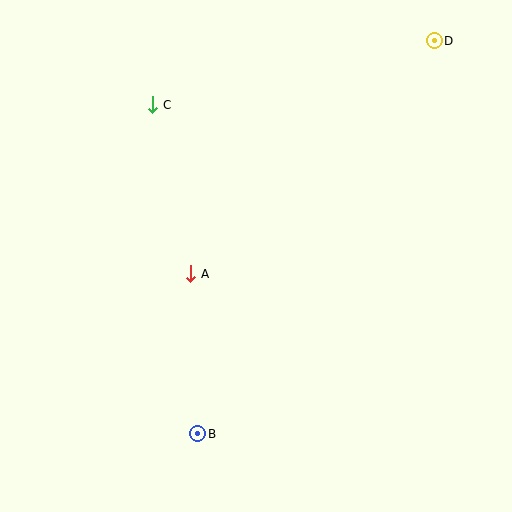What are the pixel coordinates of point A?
Point A is at (191, 274).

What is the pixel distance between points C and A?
The distance between C and A is 173 pixels.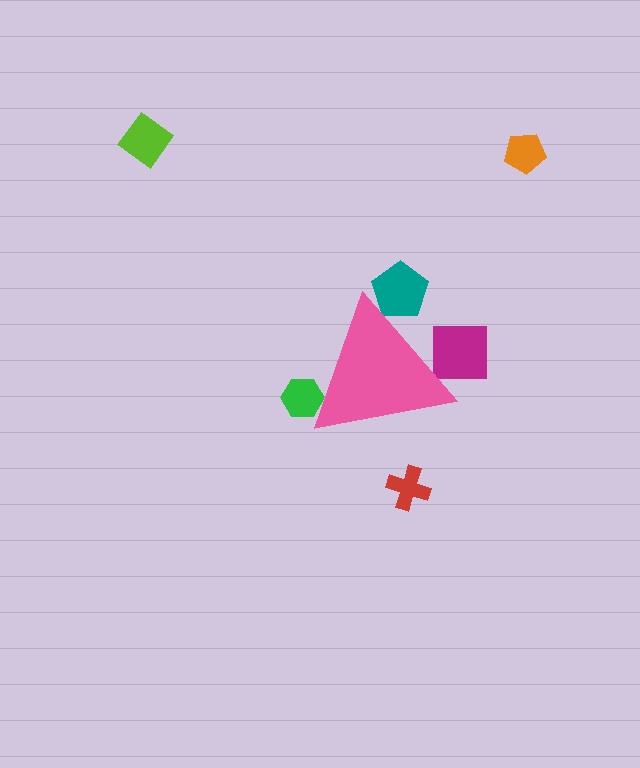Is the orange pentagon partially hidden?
No, the orange pentagon is fully visible.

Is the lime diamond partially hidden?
No, the lime diamond is fully visible.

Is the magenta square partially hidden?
Yes, the magenta square is partially hidden behind the pink triangle.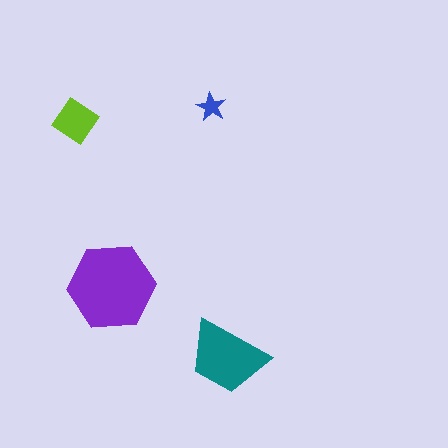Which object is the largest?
The purple hexagon.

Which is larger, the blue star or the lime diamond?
The lime diamond.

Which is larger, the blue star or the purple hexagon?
The purple hexagon.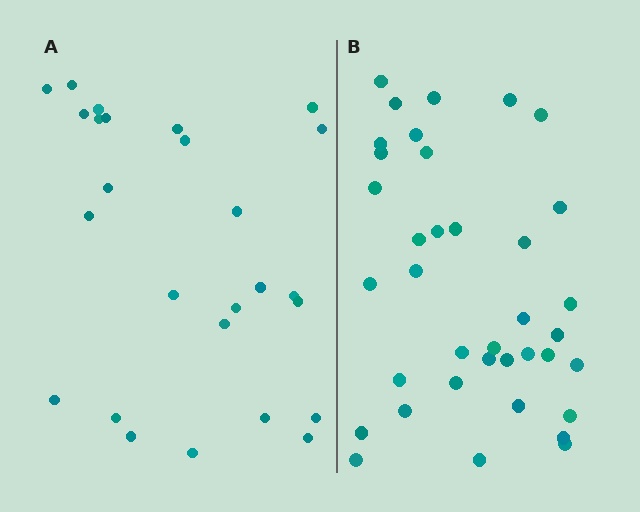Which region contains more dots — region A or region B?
Region B (the right region) has more dots.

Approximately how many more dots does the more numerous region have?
Region B has roughly 12 or so more dots than region A.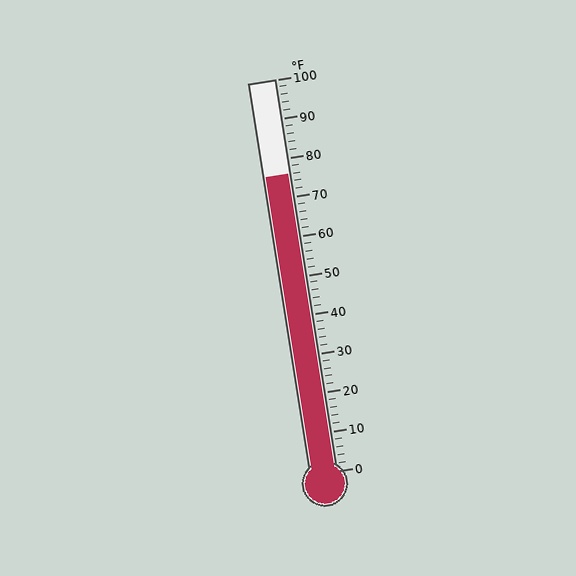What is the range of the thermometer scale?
The thermometer scale ranges from 0°F to 100°F.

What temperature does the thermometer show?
The thermometer shows approximately 76°F.